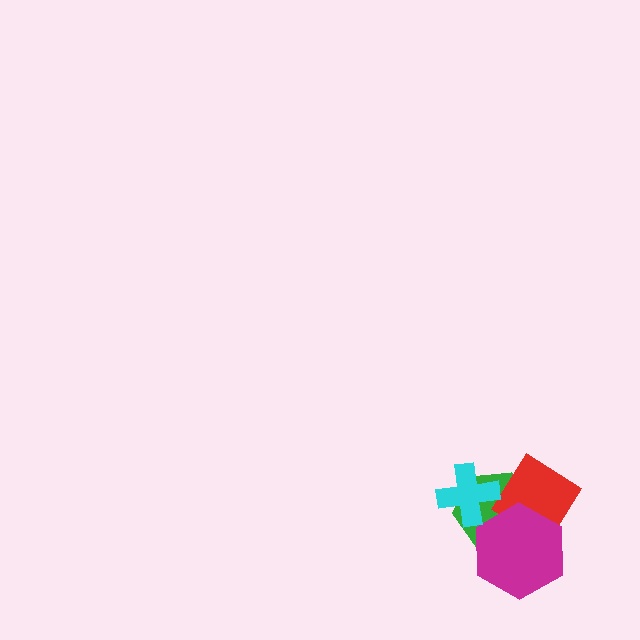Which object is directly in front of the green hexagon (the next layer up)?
The red diamond is directly in front of the green hexagon.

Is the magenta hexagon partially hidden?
No, no other shape covers it.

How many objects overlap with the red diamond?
3 objects overlap with the red diamond.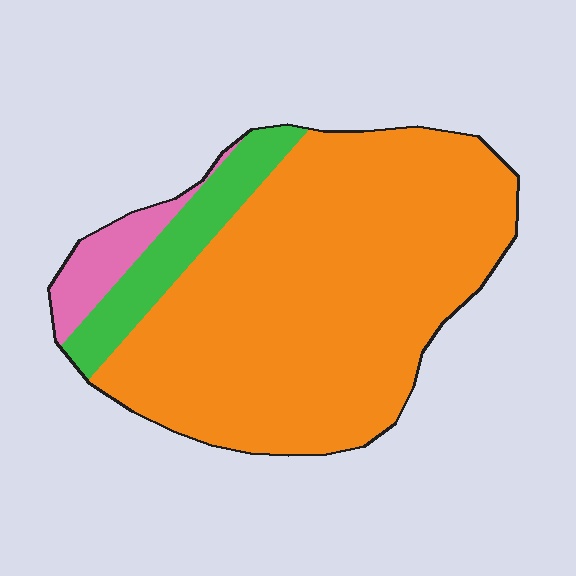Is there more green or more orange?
Orange.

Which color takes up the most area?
Orange, at roughly 80%.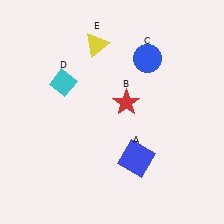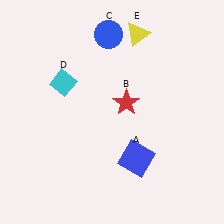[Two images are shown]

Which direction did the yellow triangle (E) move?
The yellow triangle (E) moved right.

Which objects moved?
The objects that moved are: the blue circle (C), the yellow triangle (E).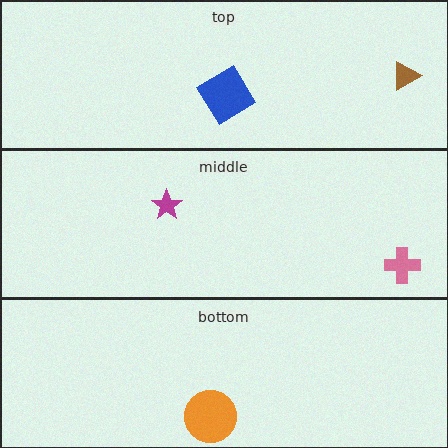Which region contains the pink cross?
The middle region.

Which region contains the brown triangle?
The top region.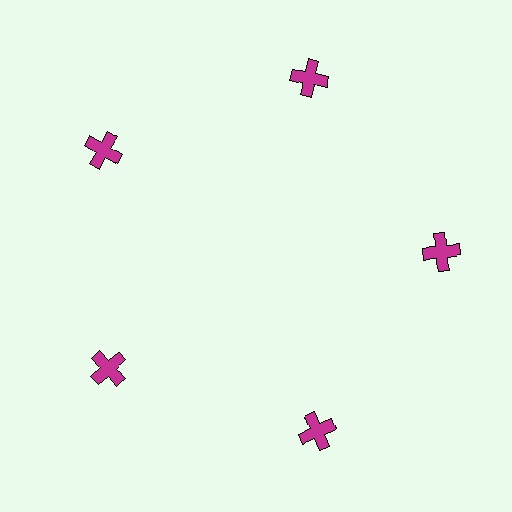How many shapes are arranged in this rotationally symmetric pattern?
There are 5 shapes, arranged in 5 groups of 1.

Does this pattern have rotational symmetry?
Yes, this pattern has 5-fold rotational symmetry. It looks the same after rotating 72 degrees around the center.